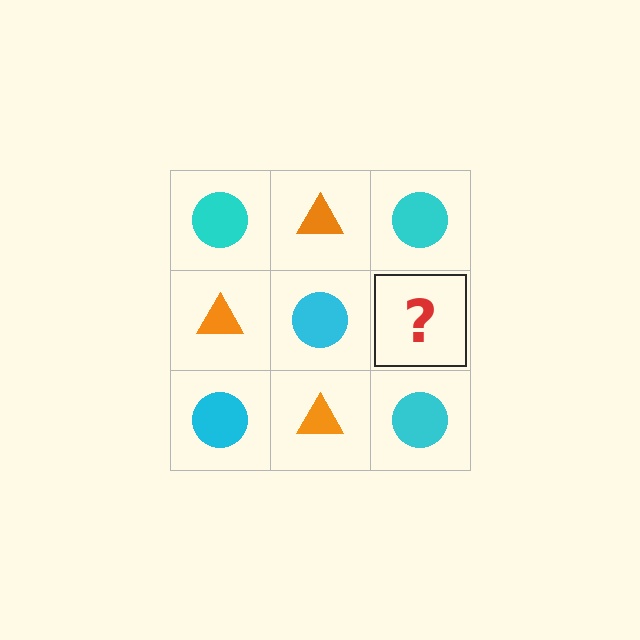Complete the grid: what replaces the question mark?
The question mark should be replaced with an orange triangle.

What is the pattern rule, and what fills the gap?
The rule is that it alternates cyan circle and orange triangle in a checkerboard pattern. The gap should be filled with an orange triangle.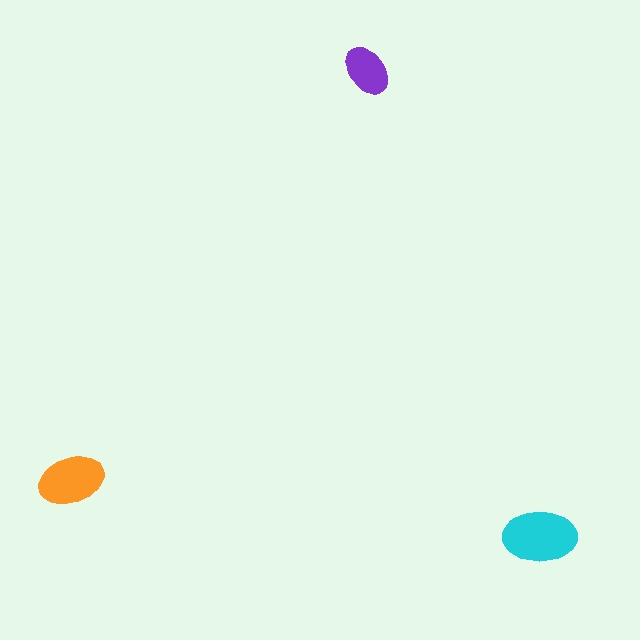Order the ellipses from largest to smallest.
the cyan one, the orange one, the purple one.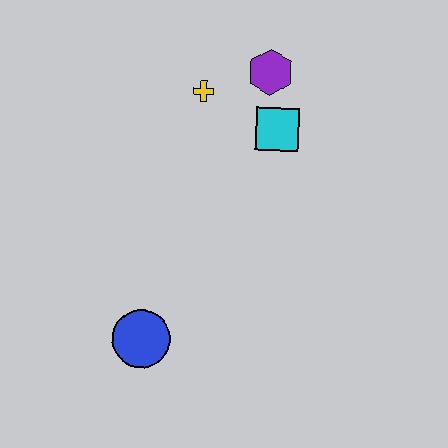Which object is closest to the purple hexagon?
The cyan square is closest to the purple hexagon.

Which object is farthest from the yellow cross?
The blue circle is farthest from the yellow cross.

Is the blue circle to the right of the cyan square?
No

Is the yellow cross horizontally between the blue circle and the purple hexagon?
Yes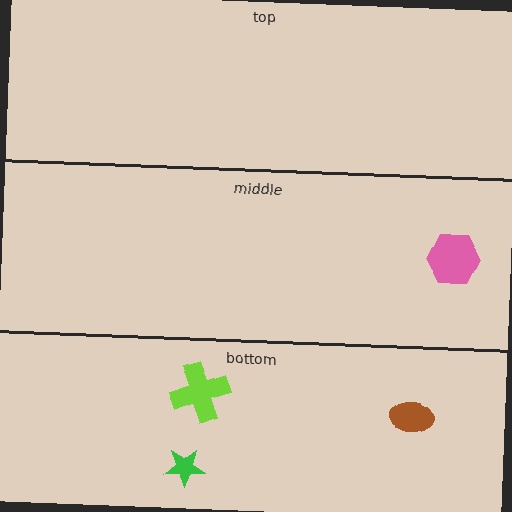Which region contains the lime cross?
The bottom region.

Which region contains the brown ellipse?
The bottom region.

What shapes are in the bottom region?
The lime cross, the brown ellipse, the green star.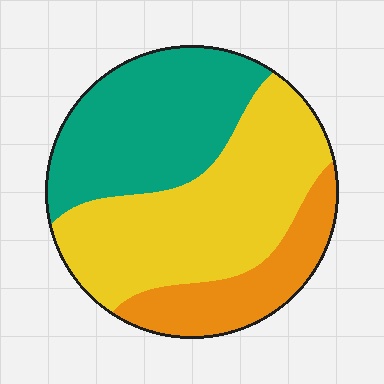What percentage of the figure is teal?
Teal takes up about three eighths (3/8) of the figure.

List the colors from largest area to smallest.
From largest to smallest: yellow, teal, orange.